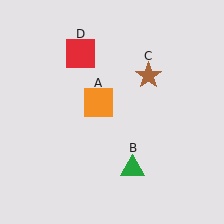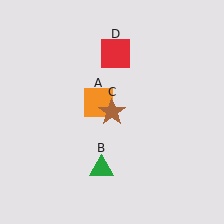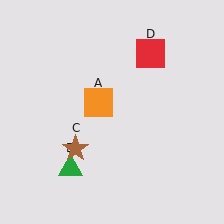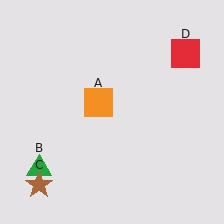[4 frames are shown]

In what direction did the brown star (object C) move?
The brown star (object C) moved down and to the left.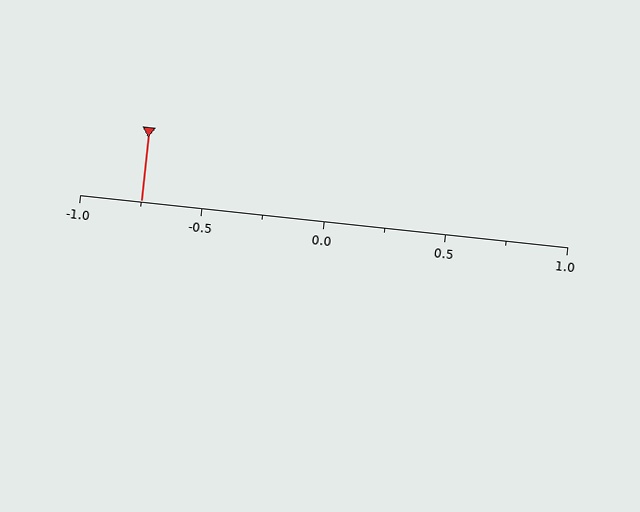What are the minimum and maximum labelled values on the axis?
The axis runs from -1.0 to 1.0.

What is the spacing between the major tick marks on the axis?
The major ticks are spaced 0.5 apart.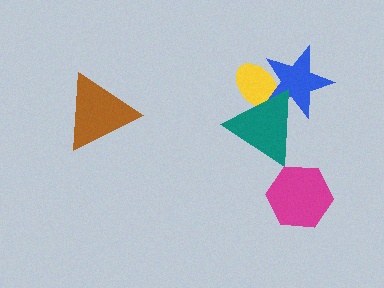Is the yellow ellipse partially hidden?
Yes, it is partially covered by another shape.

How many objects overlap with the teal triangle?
2 objects overlap with the teal triangle.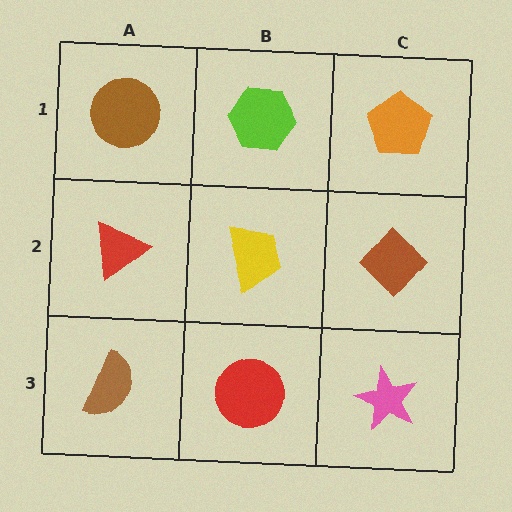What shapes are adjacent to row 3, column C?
A brown diamond (row 2, column C), a red circle (row 3, column B).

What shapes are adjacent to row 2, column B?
A lime hexagon (row 1, column B), a red circle (row 3, column B), a red triangle (row 2, column A), a brown diamond (row 2, column C).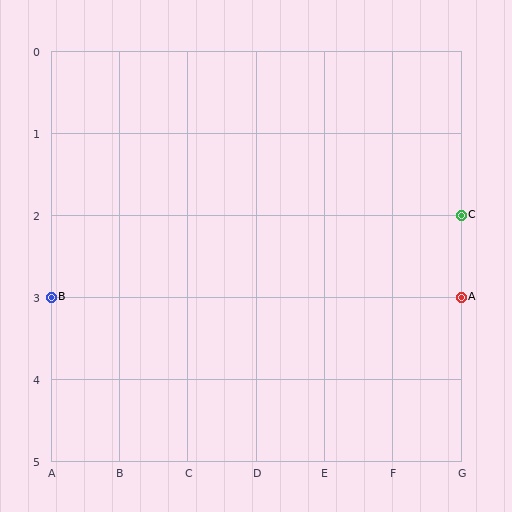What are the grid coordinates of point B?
Point B is at grid coordinates (A, 3).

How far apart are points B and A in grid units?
Points B and A are 6 columns apart.